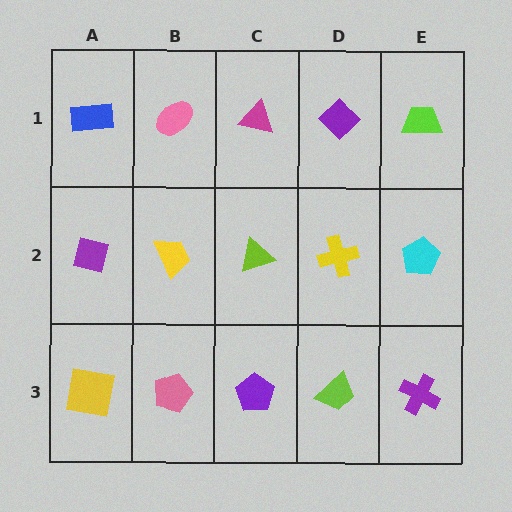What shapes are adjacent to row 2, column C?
A magenta triangle (row 1, column C), a purple pentagon (row 3, column C), a yellow trapezoid (row 2, column B), a yellow cross (row 2, column D).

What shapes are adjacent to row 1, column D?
A yellow cross (row 2, column D), a magenta triangle (row 1, column C), a lime trapezoid (row 1, column E).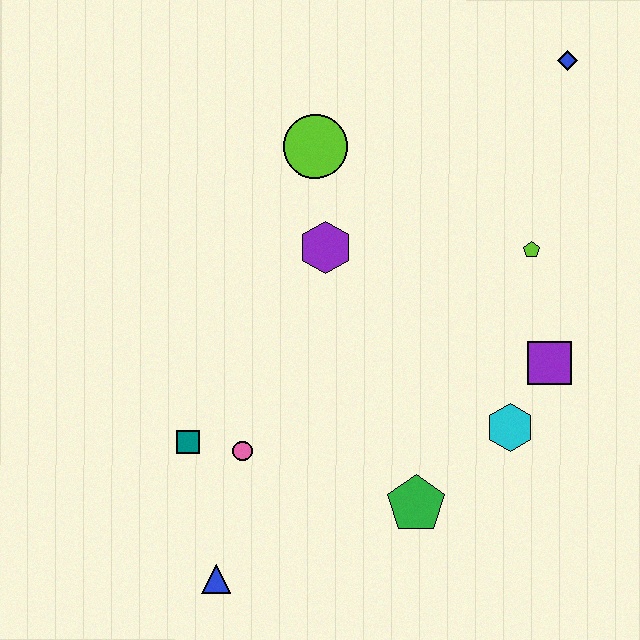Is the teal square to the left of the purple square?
Yes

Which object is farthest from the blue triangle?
The blue diamond is farthest from the blue triangle.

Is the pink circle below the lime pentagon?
Yes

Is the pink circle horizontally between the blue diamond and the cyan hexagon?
No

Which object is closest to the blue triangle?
The pink circle is closest to the blue triangle.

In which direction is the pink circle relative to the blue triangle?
The pink circle is above the blue triangle.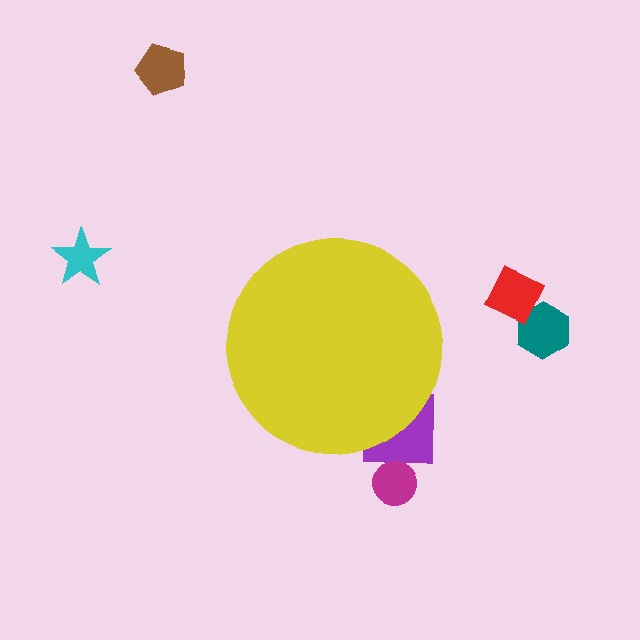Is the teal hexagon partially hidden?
No, the teal hexagon is fully visible.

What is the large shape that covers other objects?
A yellow circle.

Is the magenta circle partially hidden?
No, the magenta circle is fully visible.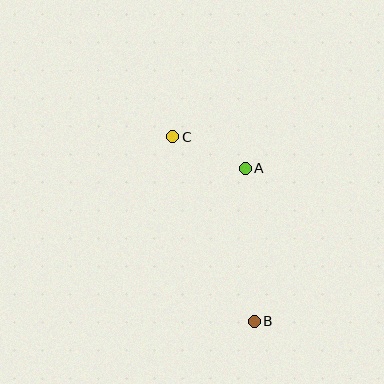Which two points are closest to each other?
Points A and C are closest to each other.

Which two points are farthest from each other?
Points B and C are farthest from each other.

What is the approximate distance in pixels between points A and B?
The distance between A and B is approximately 153 pixels.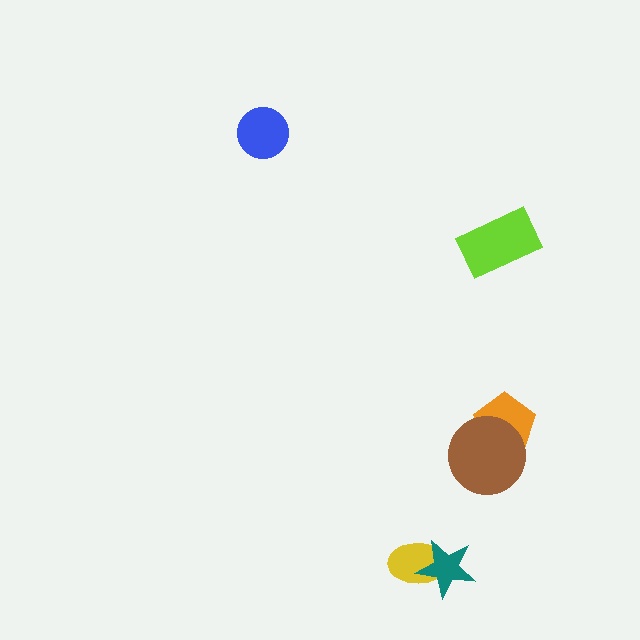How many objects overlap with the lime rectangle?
0 objects overlap with the lime rectangle.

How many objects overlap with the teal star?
1 object overlaps with the teal star.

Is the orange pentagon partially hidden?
Yes, it is partially covered by another shape.